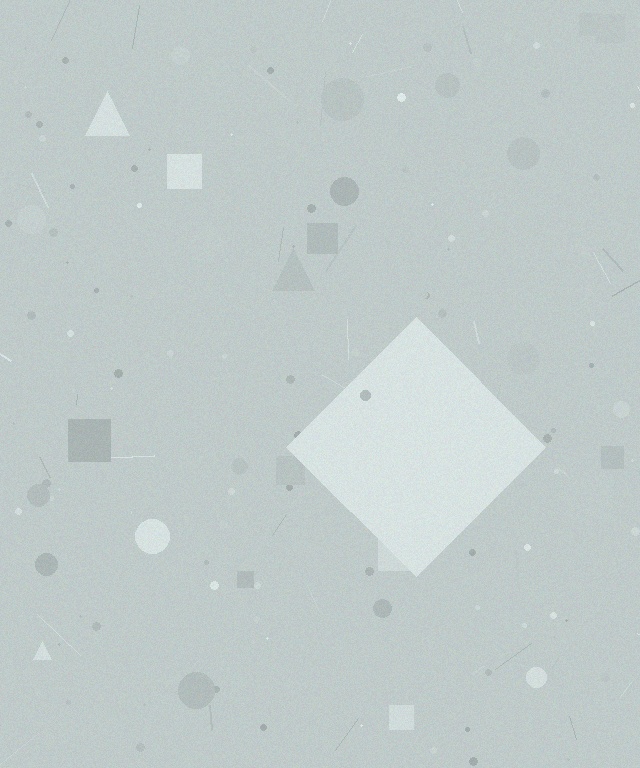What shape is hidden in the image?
A diamond is hidden in the image.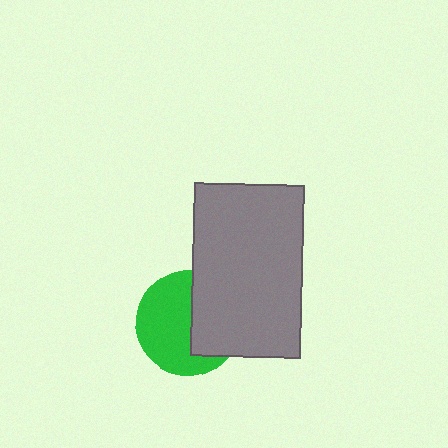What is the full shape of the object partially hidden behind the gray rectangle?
The partially hidden object is a green circle.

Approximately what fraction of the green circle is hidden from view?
Roughly 41% of the green circle is hidden behind the gray rectangle.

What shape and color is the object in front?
The object in front is a gray rectangle.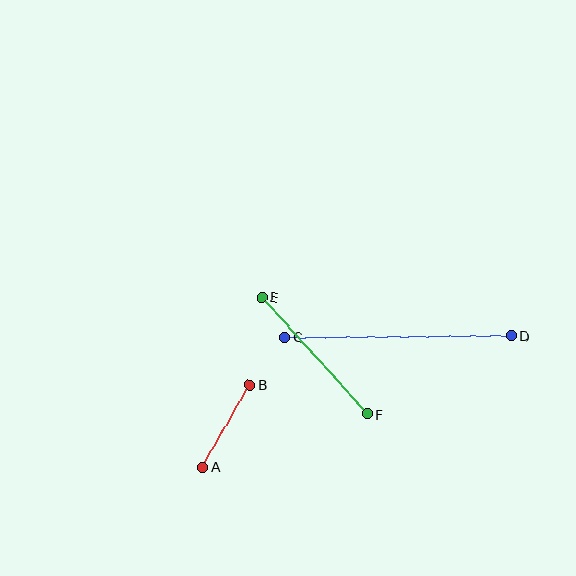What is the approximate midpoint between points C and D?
The midpoint is at approximately (398, 337) pixels.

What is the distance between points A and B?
The distance is approximately 95 pixels.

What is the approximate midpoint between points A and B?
The midpoint is at approximately (226, 426) pixels.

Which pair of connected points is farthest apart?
Points C and D are farthest apart.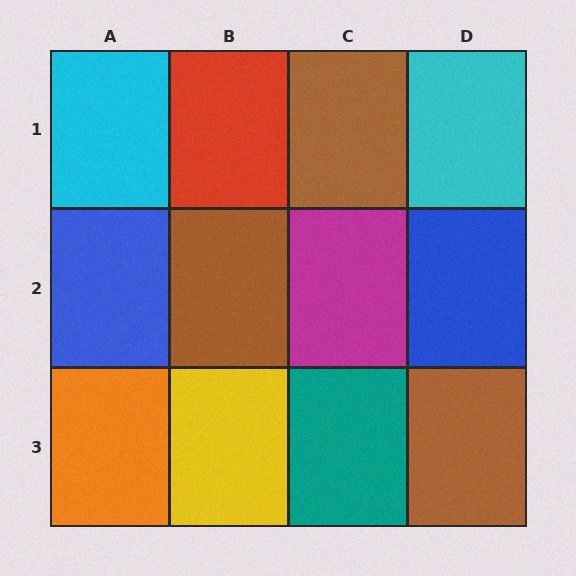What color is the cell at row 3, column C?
Teal.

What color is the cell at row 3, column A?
Orange.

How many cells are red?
1 cell is red.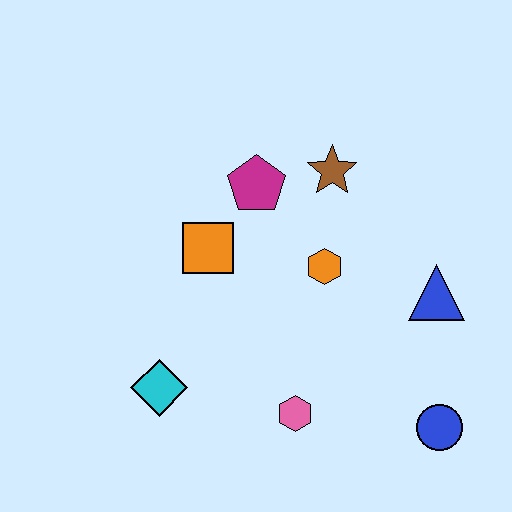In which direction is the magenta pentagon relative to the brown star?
The magenta pentagon is to the left of the brown star.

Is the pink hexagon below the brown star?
Yes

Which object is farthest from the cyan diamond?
The blue triangle is farthest from the cyan diamond.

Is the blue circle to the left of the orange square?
No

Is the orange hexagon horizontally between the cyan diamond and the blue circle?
Yes